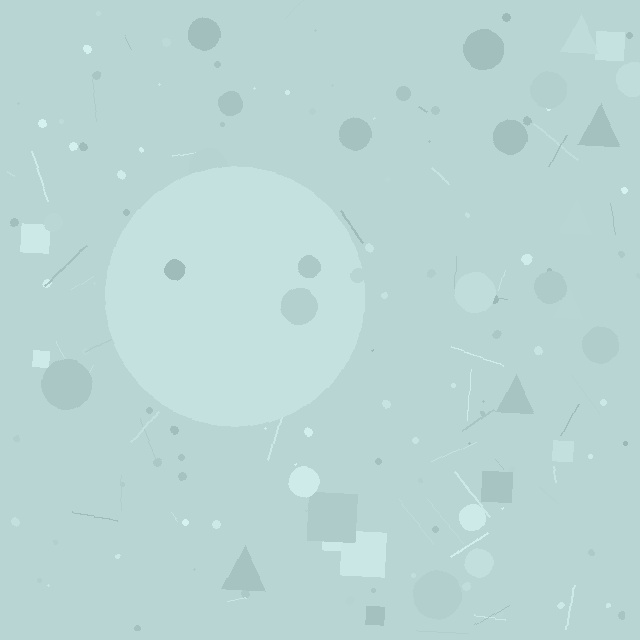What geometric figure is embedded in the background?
A circle is embedded in the background.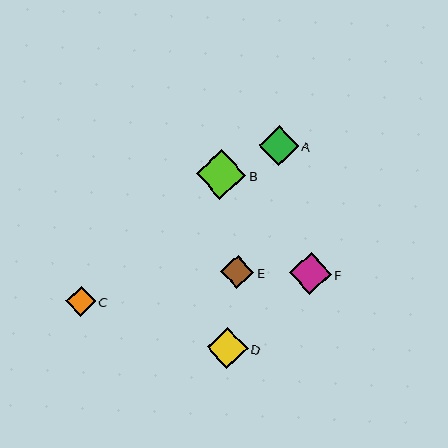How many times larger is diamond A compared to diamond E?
Diamond A is approximately 1.2 times the size of diamond E.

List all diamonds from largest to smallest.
From largest to smallest: B, F, D, A, E, C.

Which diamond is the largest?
Diamond B is the largest with a size of approximately 50 pixels.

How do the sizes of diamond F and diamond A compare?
Diamond F and diamond A are approximately the same size.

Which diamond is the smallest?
Diamond C is the smallest with a size of approximately 30 pixels.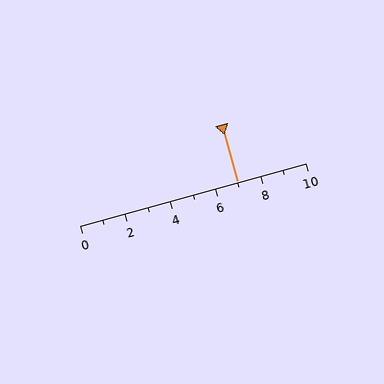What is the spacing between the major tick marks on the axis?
The major ticks are spaced 2 apart.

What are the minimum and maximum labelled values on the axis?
The axis runs from 0 to 10.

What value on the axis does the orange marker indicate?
The marker indicates approximately 7.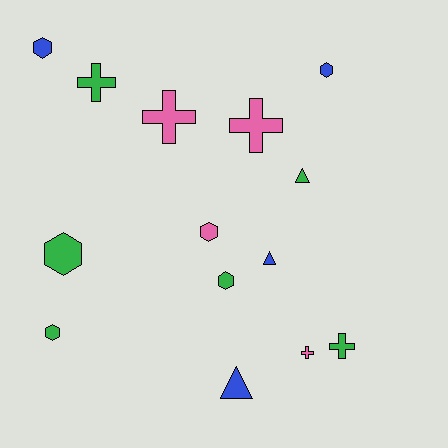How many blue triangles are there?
There are 2 blue triangles.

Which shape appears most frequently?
Hexagon, with 6 objects.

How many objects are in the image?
There are 14 objects.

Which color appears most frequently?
Green, with 6 objects.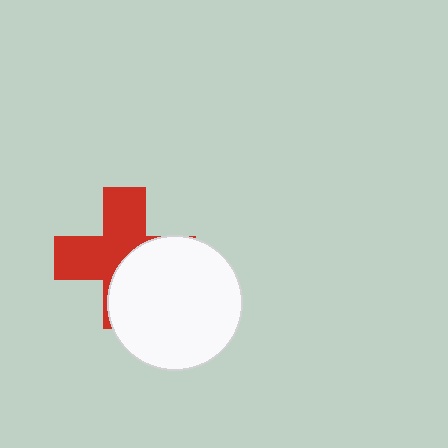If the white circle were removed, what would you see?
You would see the complete red cross.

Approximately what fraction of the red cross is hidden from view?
Roughly 46% of the red cross is hidden behind the white circle.